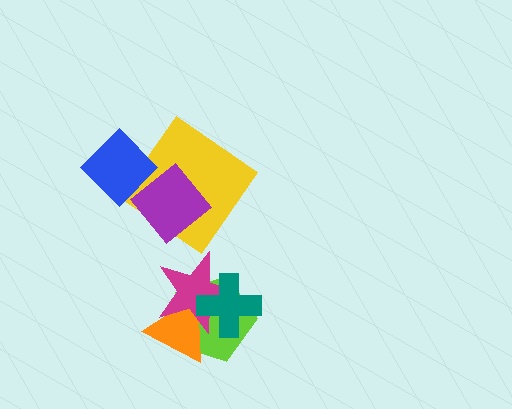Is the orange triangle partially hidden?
Yes, it is partially covered by another shape.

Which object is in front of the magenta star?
The teal cross is in front of the magenta star.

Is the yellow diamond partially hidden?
Yes, it is partially covered by another shape.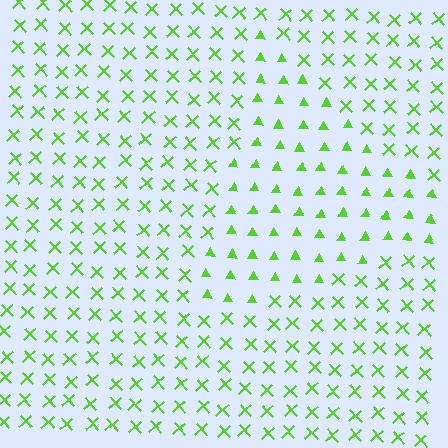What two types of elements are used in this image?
The image uses triangles inside the triangle region and X marks outside it.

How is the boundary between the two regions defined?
The boundary is defined by a change in element shape: triangles inside vs. X marks outside. All elements share the same color and spacing.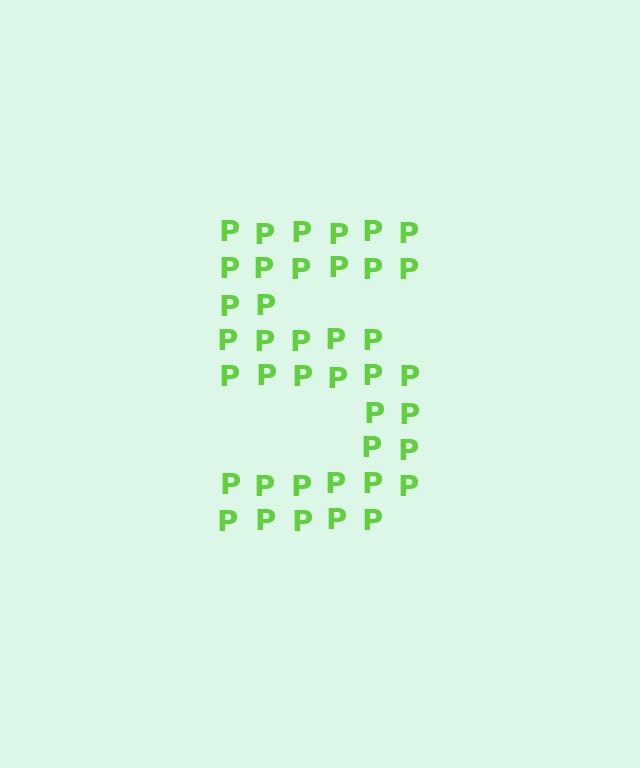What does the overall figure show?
The overall figure shows the digit 5.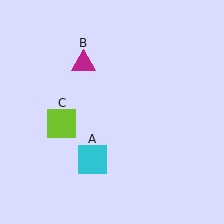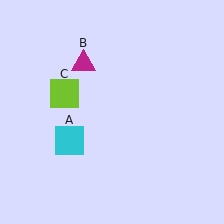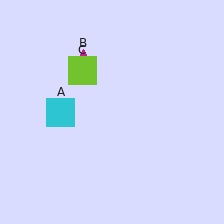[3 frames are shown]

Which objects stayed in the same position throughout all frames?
Magenta triangle (object B) remained stationary.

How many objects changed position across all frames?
2 objects changed position: cyan square (object A), lime square (object C).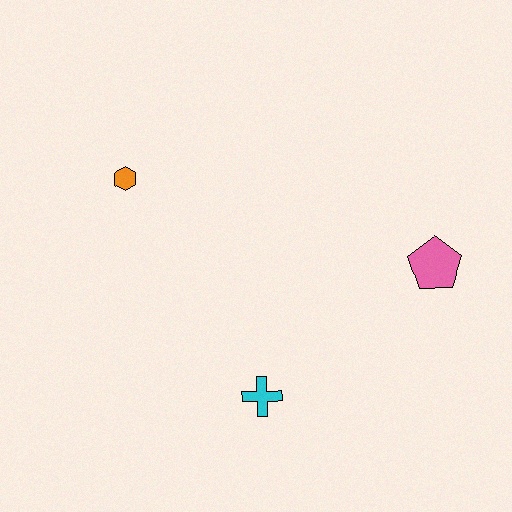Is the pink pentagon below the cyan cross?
No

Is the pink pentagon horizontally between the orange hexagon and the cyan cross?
No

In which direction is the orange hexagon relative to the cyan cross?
The orange hexagon is above the cyan cross.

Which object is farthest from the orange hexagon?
The pink pentagon is farthest from the orange hexagon.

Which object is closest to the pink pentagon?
The cyan cross is closest to the pink pentagon.